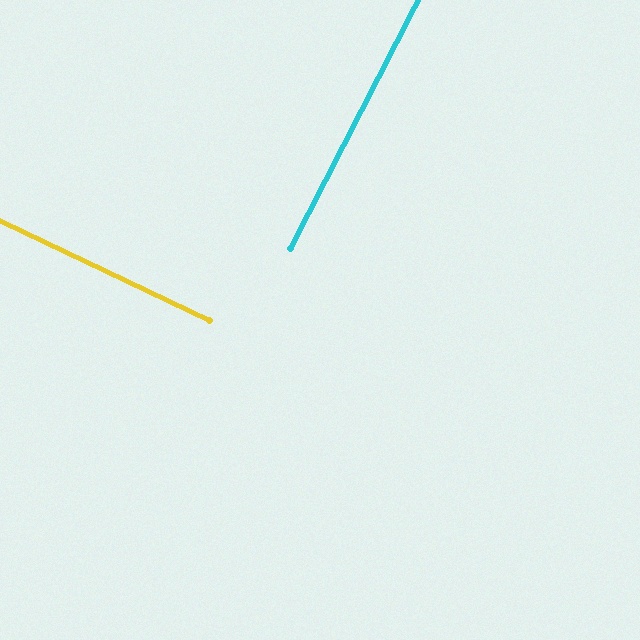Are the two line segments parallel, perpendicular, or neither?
Perpendicular — they meet at approximately 88°.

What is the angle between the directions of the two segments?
Approximately 88 degrees.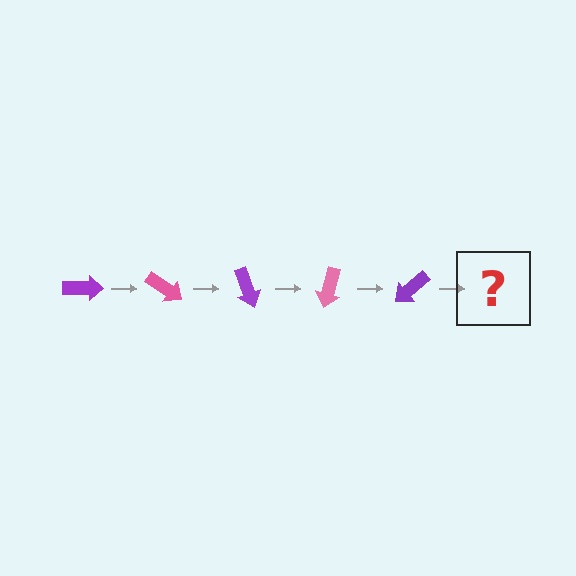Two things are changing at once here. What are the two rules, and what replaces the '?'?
The two rules are that it rotates 35 degrees each step and the color cycles through purple and pink. The '?' should be a pink arrow, rotated 175 degrees from the start.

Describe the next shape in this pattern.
It should be a pink arrow, rotated 175 degrees from the start.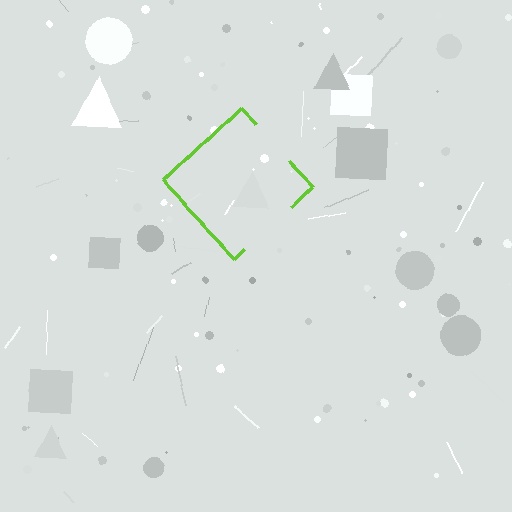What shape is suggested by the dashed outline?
The dashed outline suggests a diamond.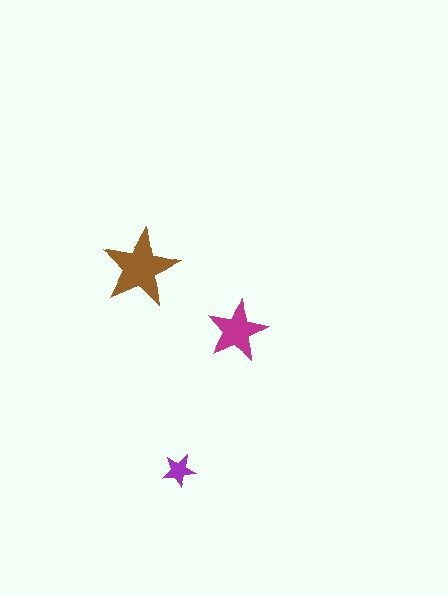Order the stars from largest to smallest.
the brown one, the magenta one, the purple one.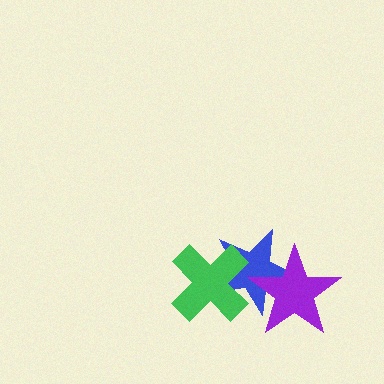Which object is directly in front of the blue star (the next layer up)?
The green cross is directly in front of the blue star.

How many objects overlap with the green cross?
1 object overlaps with the green cross.